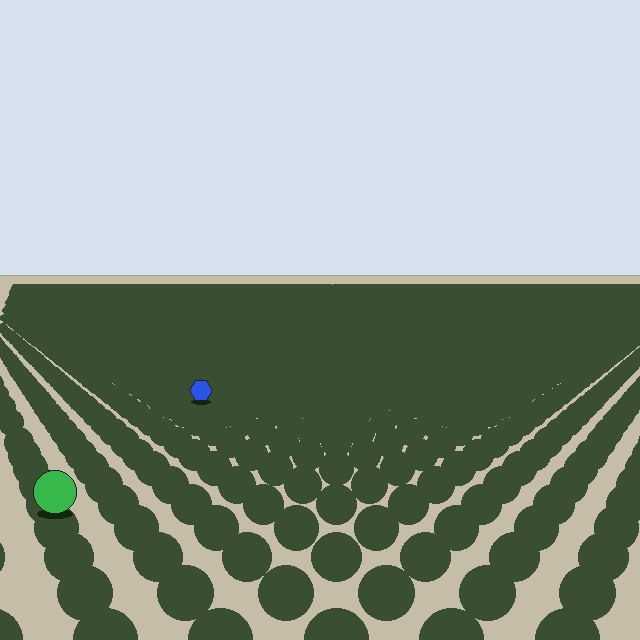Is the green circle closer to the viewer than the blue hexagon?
Yes. The green circle is closer — you can tell from the texture gradient: the ground texture is coarser near it.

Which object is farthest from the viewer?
The blue hexagon is farthest from the viewer. It appears smaller and the ground texture around it is denser.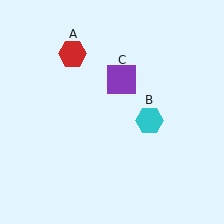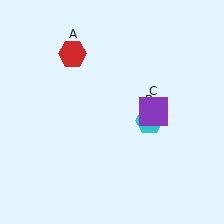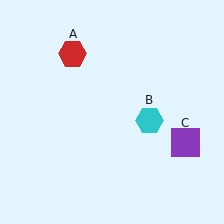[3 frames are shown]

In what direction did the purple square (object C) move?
The purple square (object C) moved down and to the right.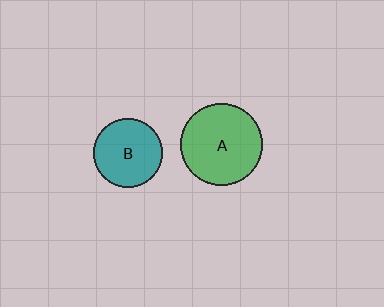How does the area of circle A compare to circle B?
Approximately 1.4 times.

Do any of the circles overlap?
No, none of the circles overlap.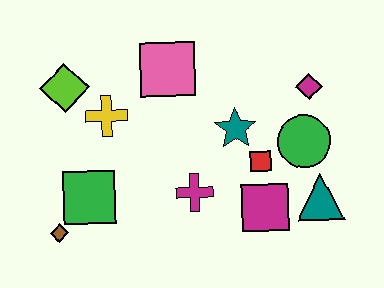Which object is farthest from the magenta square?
The lime diamond is farthest from the magenta square.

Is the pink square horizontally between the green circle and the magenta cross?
No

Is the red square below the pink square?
Yes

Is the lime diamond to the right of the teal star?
No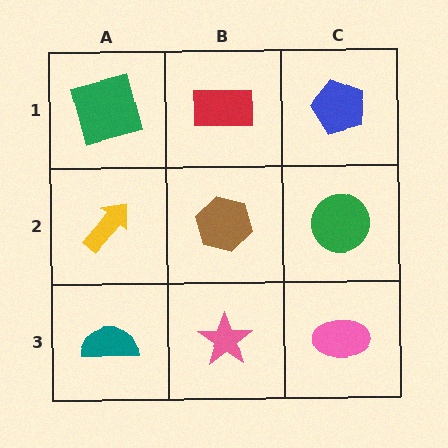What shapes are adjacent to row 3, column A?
A yellow arrow (row 2, column A), a pink star (row 3, column B).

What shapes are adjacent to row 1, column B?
A brown hexagon (row 2, column B), a green square (row 1, column A), a blue pentagon (row 1, column C).